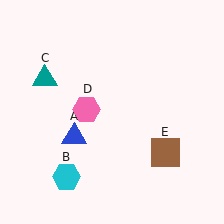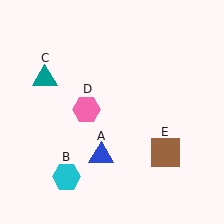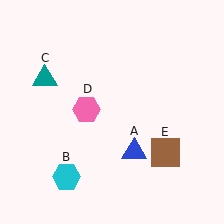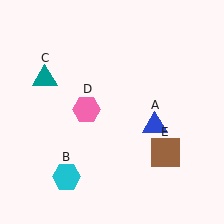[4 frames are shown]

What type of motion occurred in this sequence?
The blue triangle (object A) rotated counterclockwise around the center of the scene.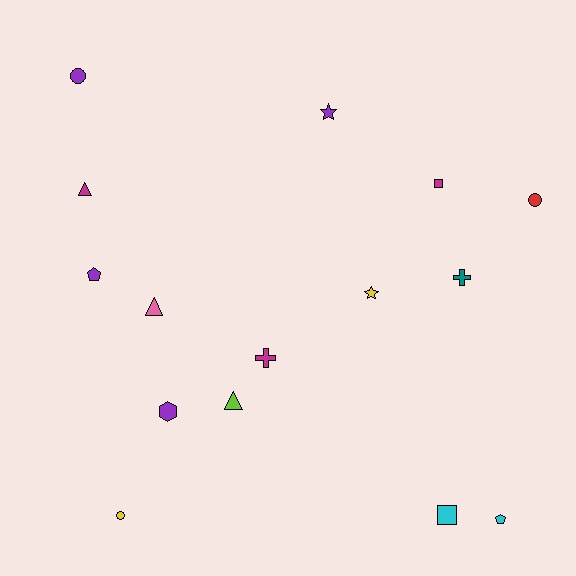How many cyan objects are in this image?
There are 2 cyan objects.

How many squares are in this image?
There are 2 squares.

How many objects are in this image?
There are 15 objects.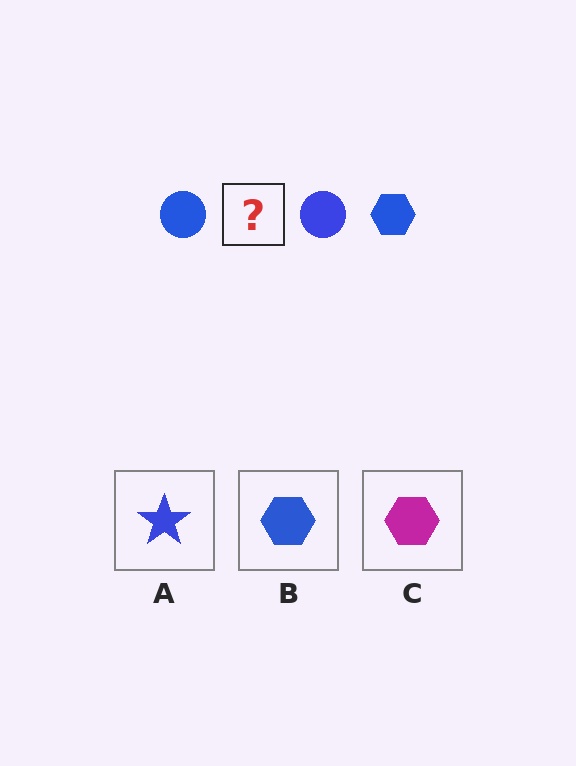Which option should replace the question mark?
Option B.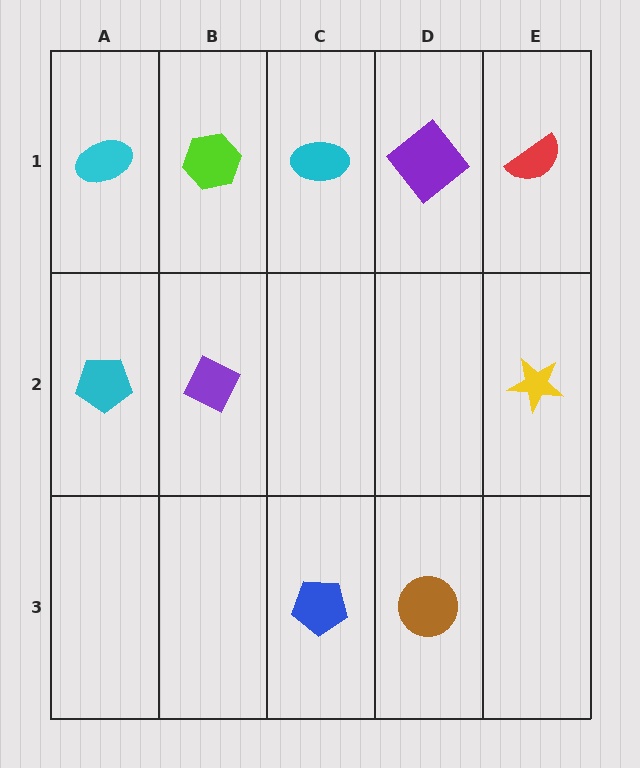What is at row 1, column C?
A cyan ellipse.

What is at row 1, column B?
A lime hexagon.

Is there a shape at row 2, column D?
No, that cell is empty.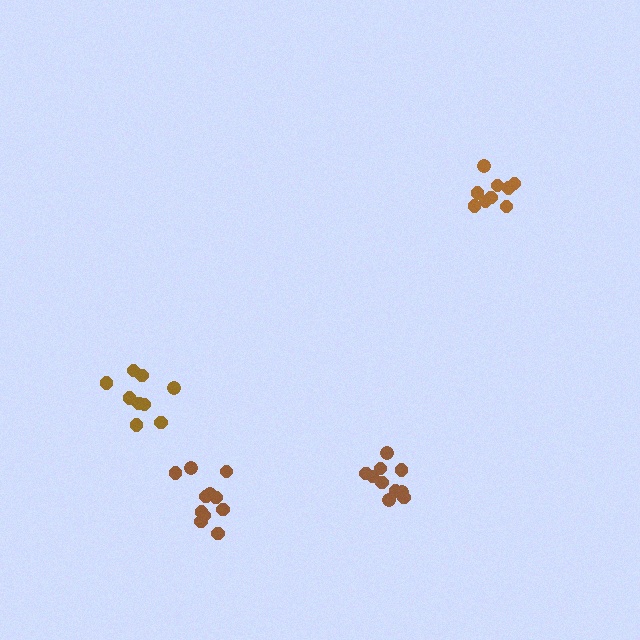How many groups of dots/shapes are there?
There are 4 groups.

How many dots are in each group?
Group 1: 10 dots, Group 2: 11 dots, Group 3: 9 dots, Group 4: 9 dots (39 total).